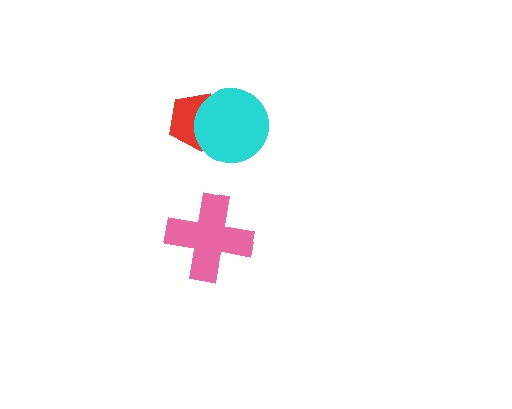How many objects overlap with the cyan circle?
1 object overlaps with the cyan circle.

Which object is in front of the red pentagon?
The cyan circle is in front of the red pentagon.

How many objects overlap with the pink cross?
0 objects overlap with the pink cross.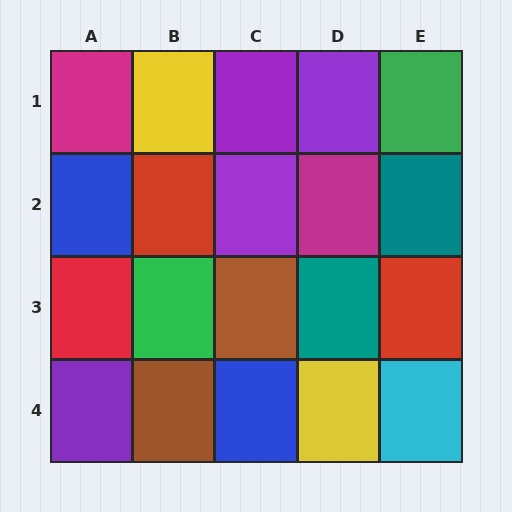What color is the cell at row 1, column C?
Purple.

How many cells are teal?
2 cells are teal.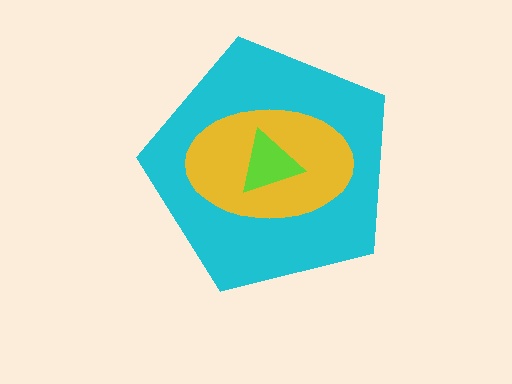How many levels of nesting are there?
3.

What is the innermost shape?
The lime triangle.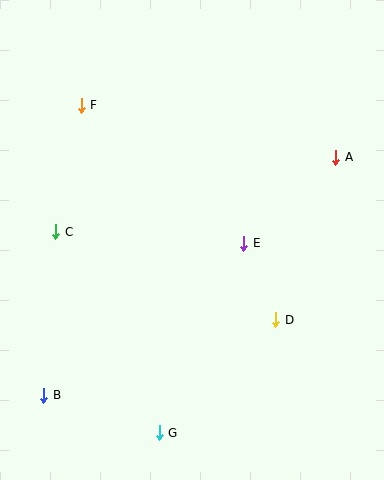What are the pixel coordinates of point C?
Point C is at (56, 232).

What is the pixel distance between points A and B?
The distance between A and B is 377 pixels.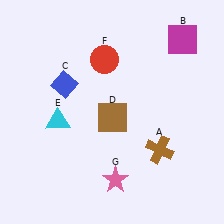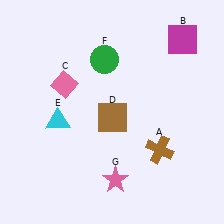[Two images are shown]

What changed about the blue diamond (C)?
In Image 1, C is blue. In Image 2, it changed to pink.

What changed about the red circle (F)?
In Image 1, F is red. In Image 2, it changed to green.